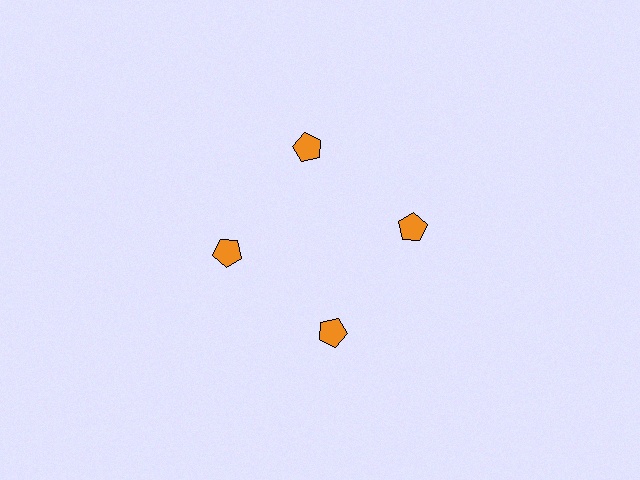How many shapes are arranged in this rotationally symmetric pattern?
There are 4 shapes, arranged in 4 groups of 1.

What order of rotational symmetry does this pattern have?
This pattern has 4-fold rotational symmetry.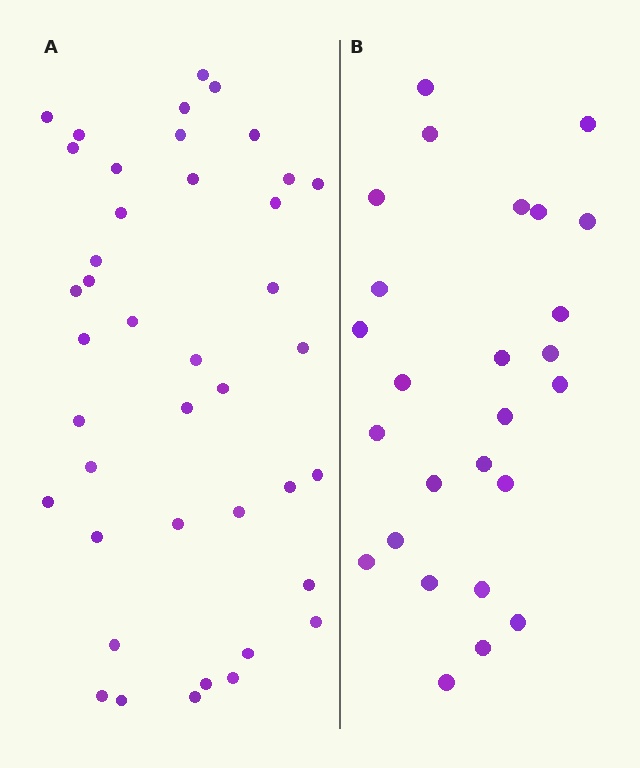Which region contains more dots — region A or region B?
Region A (the left region) has more dots.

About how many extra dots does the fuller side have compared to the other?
Region A has approximately 15 more dots than region B.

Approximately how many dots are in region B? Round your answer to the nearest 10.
About 30 dots. (The exact count is 26, which rounds to 30.)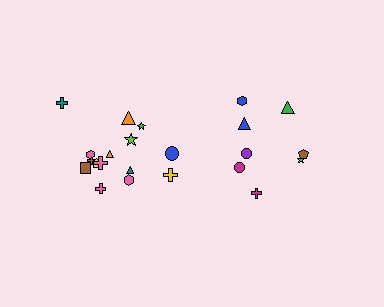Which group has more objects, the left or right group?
The left group.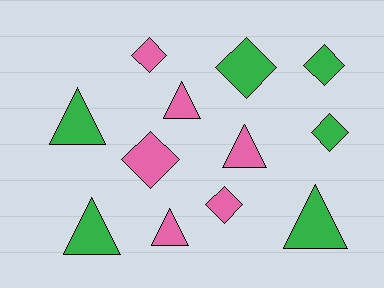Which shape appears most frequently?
Triangle, with 6 objects.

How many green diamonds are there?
There are 3 green diamonds.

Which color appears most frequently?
Pink, with 6 objects.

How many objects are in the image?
There are 12 objects.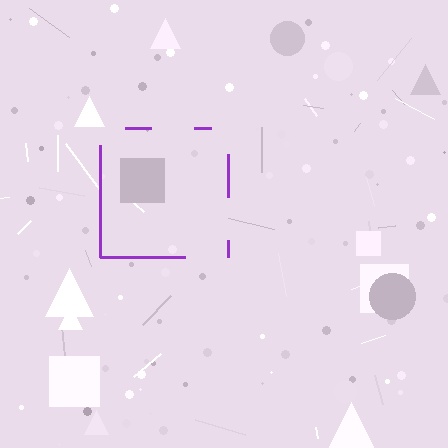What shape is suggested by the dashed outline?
The dashed outline suggests a square.